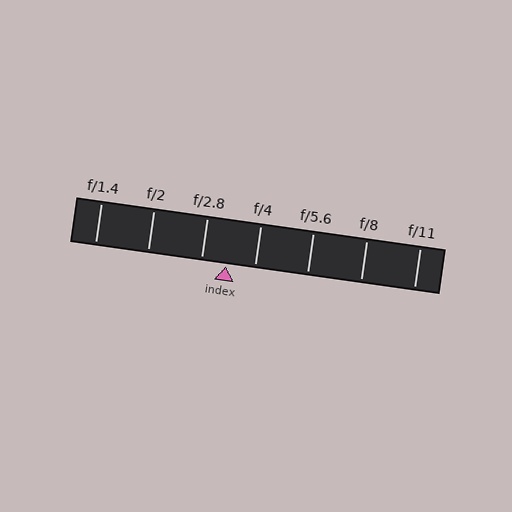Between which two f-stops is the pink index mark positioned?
The index mark is between f/2.8 and f/4.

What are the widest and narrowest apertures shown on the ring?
The widest aperture shown is f/1.4 and the narrowest is f/11.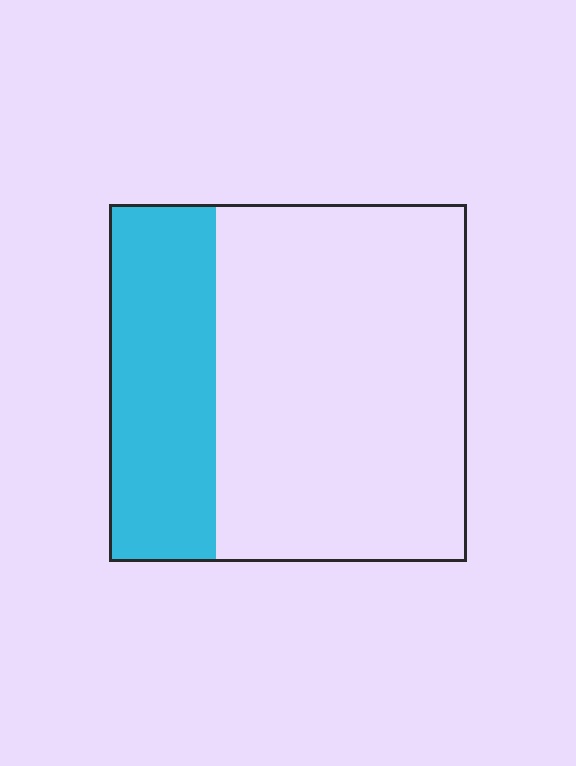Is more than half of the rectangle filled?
No.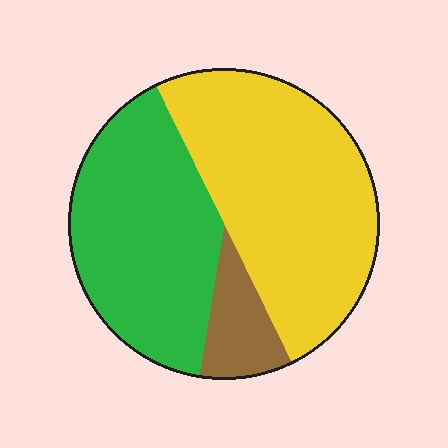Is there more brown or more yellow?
Yellow.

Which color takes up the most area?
Yellow, at roughly 50%.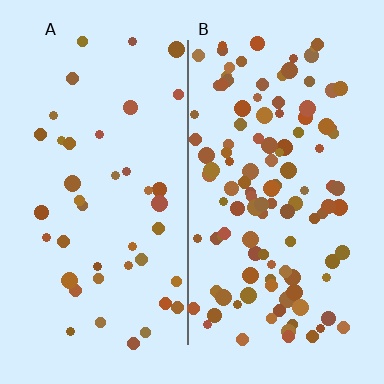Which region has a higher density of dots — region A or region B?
B (the right).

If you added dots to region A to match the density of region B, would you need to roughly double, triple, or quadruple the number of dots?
Approximately triple.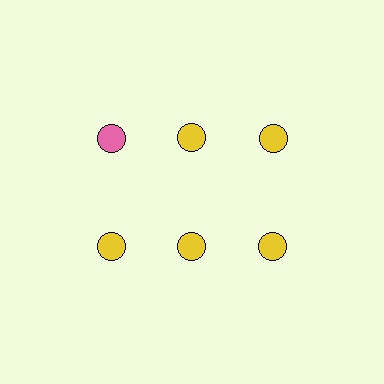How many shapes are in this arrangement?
There are 6 shapes arranged in a grid pattern.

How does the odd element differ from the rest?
It has a different color: pink instead of yellow.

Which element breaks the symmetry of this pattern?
The pink circle in the top row, leftmost column breaks the symmetry. All other shapes are yellow circles.